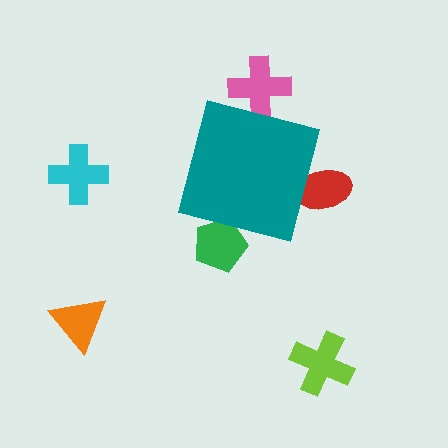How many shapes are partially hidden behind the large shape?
3 shapes are partially hidden.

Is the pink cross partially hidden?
Yes, the pink cross is partially hidden behind the teal square.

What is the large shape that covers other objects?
A teal square.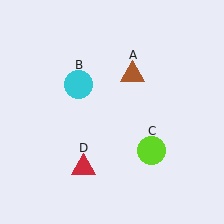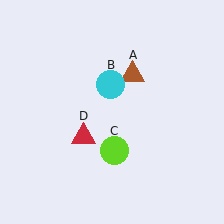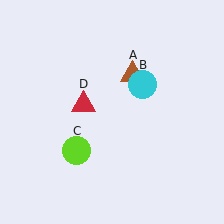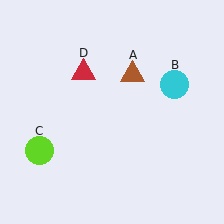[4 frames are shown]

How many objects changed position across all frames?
3 objects changed position: cyan circle (object B), lime circle (object C), red triangle (object D).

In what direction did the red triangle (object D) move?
The red triangle (object D) moved up.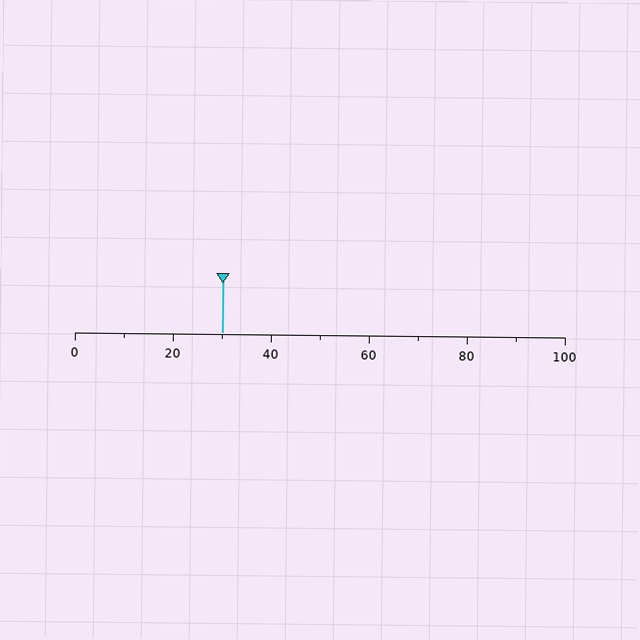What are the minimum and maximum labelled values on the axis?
The axis runs from 0 to 100.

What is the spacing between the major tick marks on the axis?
The major ticks are spaced 20 apart.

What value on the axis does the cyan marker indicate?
The marker indicates approximately 30.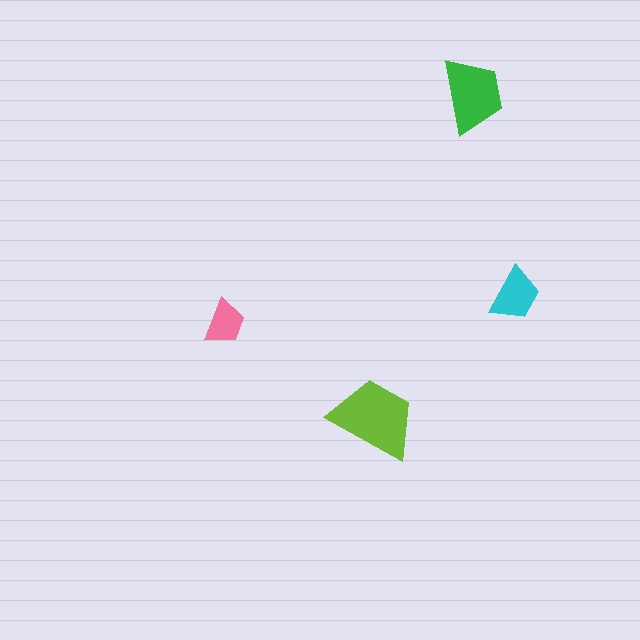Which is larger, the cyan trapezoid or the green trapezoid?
The green one.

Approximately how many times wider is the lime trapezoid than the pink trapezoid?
About 2 times wider.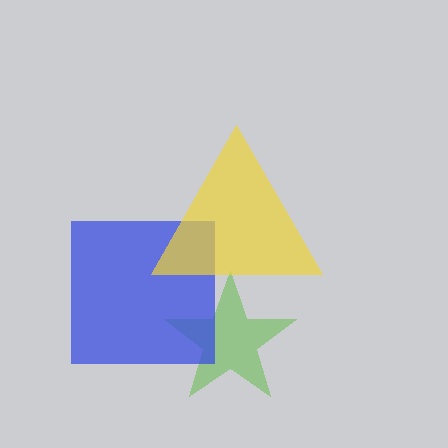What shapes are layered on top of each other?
The layered shapes are: a lime star, a blue square, a yellow triangle.